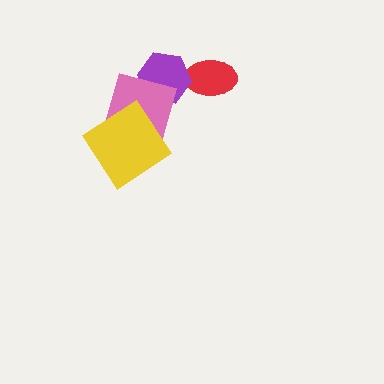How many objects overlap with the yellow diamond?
1 object overlaps with the yellow diamond.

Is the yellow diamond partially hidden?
No, no other shape covers it.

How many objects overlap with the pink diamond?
2 objects overlap with the pink diamond.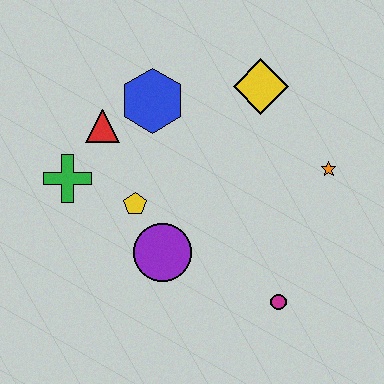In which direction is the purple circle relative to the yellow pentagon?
The purple circle is below the yellow pentagon.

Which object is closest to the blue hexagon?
The red triangle is closest to the blue hexagon.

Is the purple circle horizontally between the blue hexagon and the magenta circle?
Yes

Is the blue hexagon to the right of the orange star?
No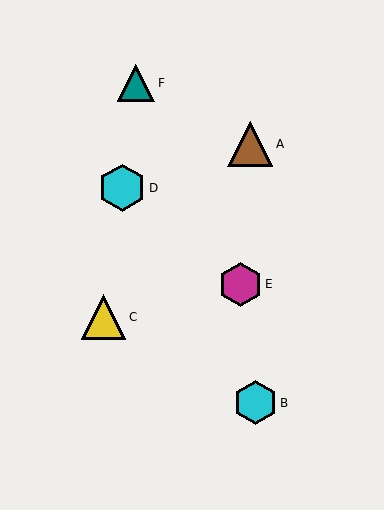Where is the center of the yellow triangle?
The center of the yellow triangle is at (104, 317).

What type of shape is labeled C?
Shape C is a yellow triangle.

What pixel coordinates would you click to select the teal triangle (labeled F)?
Click at (136, 83) to select the teal triangle F.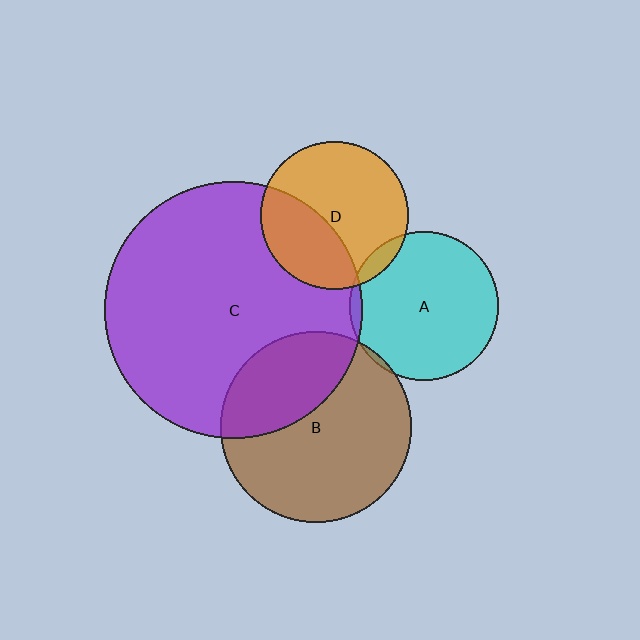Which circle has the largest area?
Circle C (purple).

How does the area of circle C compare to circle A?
Approximately 3.0 times.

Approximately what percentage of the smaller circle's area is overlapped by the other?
Approximately 35%.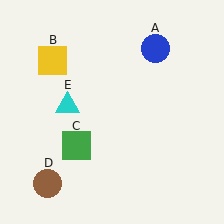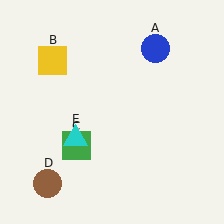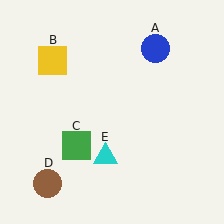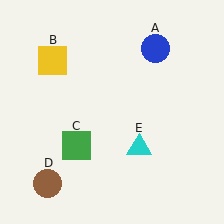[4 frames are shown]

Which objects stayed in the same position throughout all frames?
Blue circle (object A) and yellow square (object B) and green square (object C) and brown circle (object D) remained stationary.